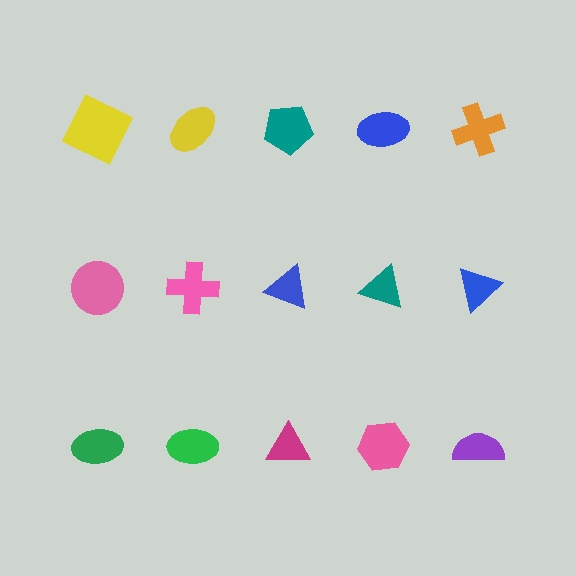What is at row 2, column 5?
A blue triangle.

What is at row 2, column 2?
A pink cross.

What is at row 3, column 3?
A magenta triangle.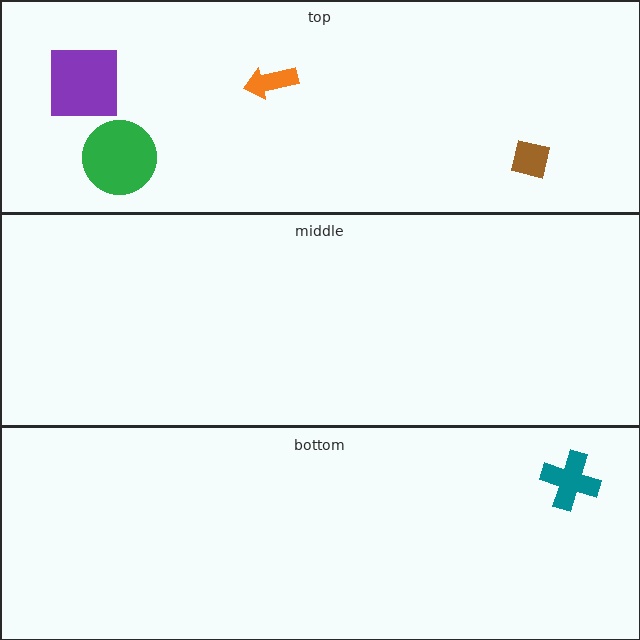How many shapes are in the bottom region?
1.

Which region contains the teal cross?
The bottom region.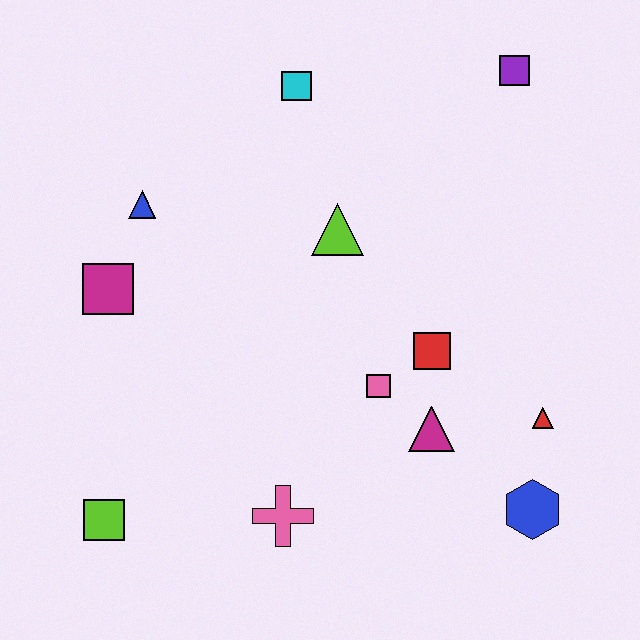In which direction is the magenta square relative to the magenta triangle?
The magenta square is to the left of the magenta triangle.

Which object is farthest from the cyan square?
The blue hexagon is farthest from the cyan square.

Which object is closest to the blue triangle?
The magenta square is closest to the blue triangle.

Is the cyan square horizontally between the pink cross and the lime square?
No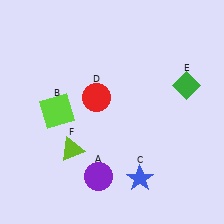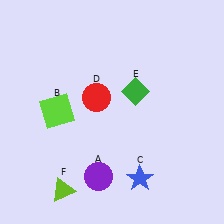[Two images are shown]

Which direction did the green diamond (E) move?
The green diamond (E) moved left.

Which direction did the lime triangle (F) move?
The lime triangle (F) moved down.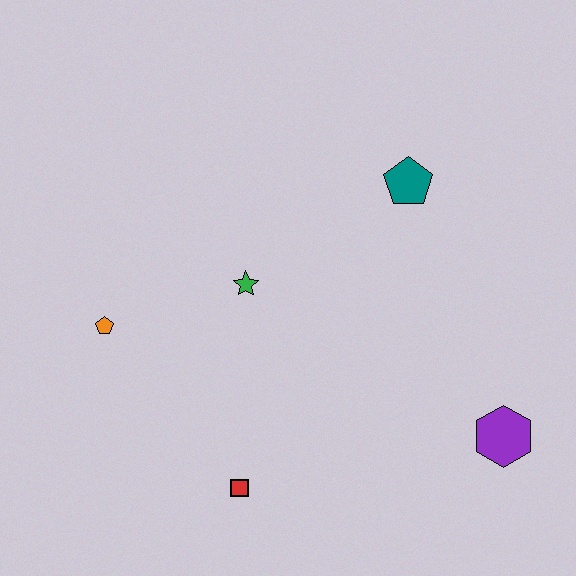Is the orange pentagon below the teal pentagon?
Yes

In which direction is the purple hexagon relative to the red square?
The purple hexagon is to the right of the red square.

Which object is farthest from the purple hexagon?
The orange pentagon is farthest from the purple hexagon.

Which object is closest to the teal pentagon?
The green star is closest to the teal pentagon.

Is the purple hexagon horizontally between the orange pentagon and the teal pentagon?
No